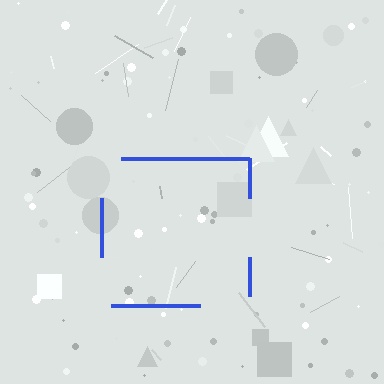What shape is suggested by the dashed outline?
The dashed outline suggests a square.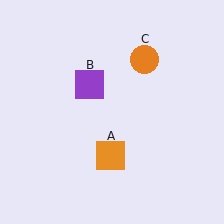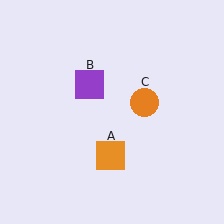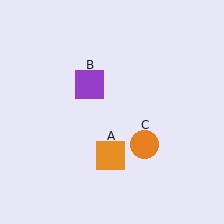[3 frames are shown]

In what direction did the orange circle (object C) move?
The orange circle (object C) moved down.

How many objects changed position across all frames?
1 object changed position: orange circle (object C).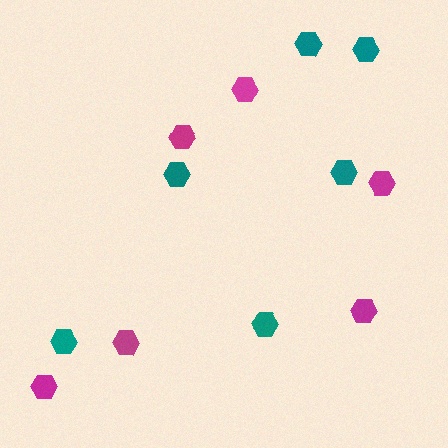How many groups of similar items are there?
There are 2 groups: one group of teal hexagons (6) and one group of magenta hexagons (6).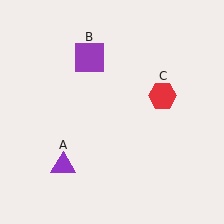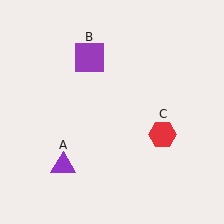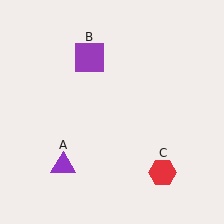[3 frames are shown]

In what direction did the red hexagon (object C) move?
The red hexagon (object C) moved down.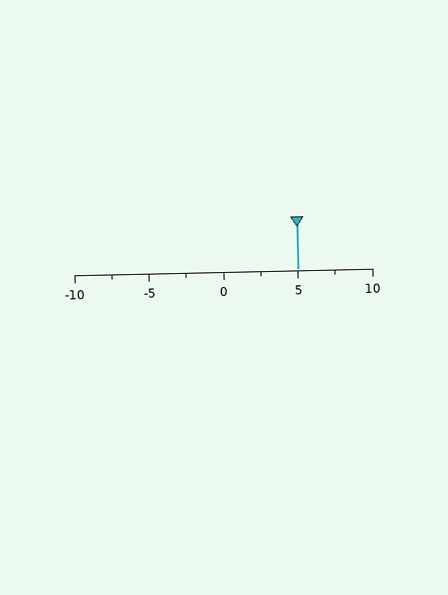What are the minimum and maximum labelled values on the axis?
The axis runs from -10 to 10.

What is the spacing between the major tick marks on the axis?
The major ticks are spaced 5 apart.